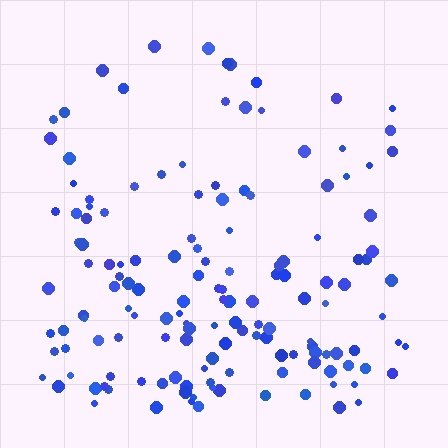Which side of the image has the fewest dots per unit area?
The top.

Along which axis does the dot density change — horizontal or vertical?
Vertical.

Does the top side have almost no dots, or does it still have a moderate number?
Still a moderate number, just noticeably fewer than the bottom.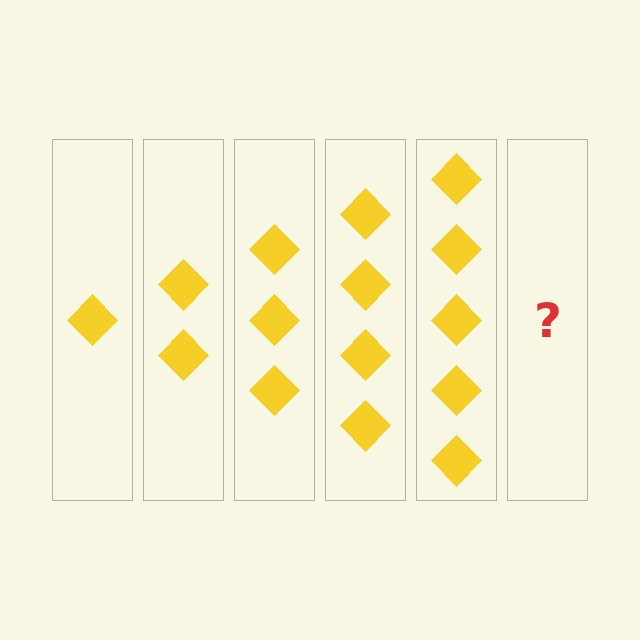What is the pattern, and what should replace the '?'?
The pattern is that each step adds one more diamond. The '?' should be 6 diamonds.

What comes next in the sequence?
The next element should be 6 diamonds.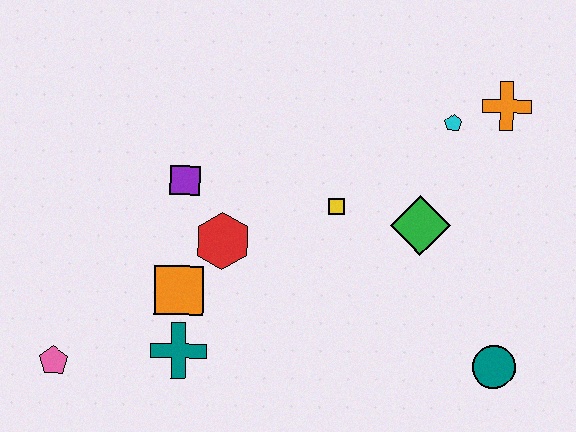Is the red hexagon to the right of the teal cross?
Yes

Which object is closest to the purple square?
The red hexagon is closest to the purple square.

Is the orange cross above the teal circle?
Yes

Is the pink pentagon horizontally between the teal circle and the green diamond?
No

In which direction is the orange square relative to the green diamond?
The orange square is to the left of the green diamond.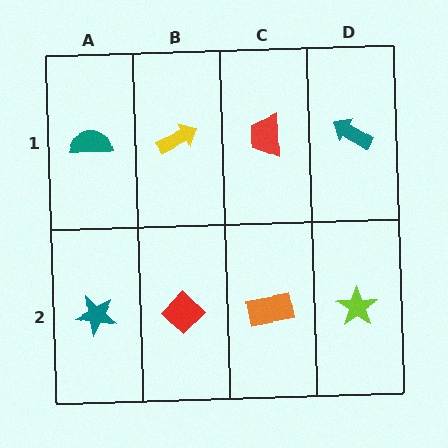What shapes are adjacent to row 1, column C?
An orange rectangle (row 2, column C), a yellow arrow (row 1, column B), a teal arrow (row 1, column D).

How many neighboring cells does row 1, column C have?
3.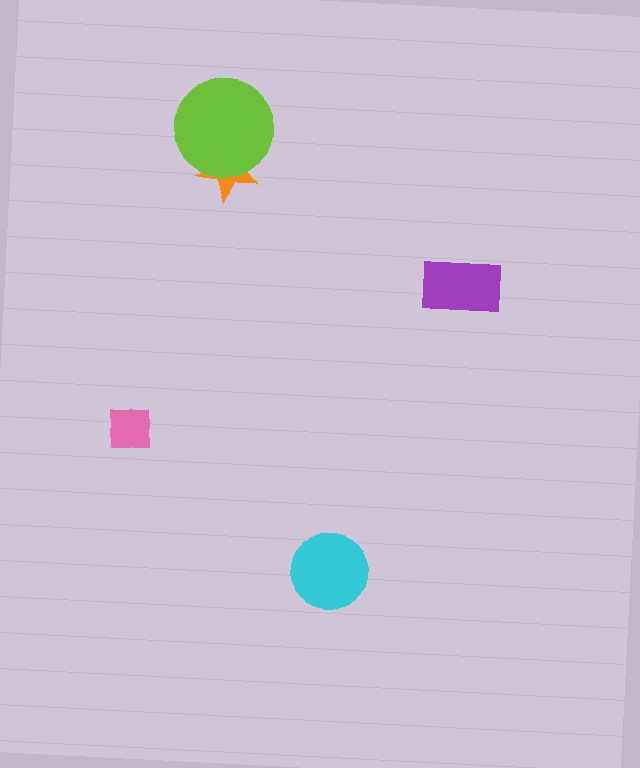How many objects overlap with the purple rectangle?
0 objects overlap with the purple rectangle.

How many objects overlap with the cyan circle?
0 objects overlap with the cyan circle.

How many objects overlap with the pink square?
0 objects overlap with the pink square.